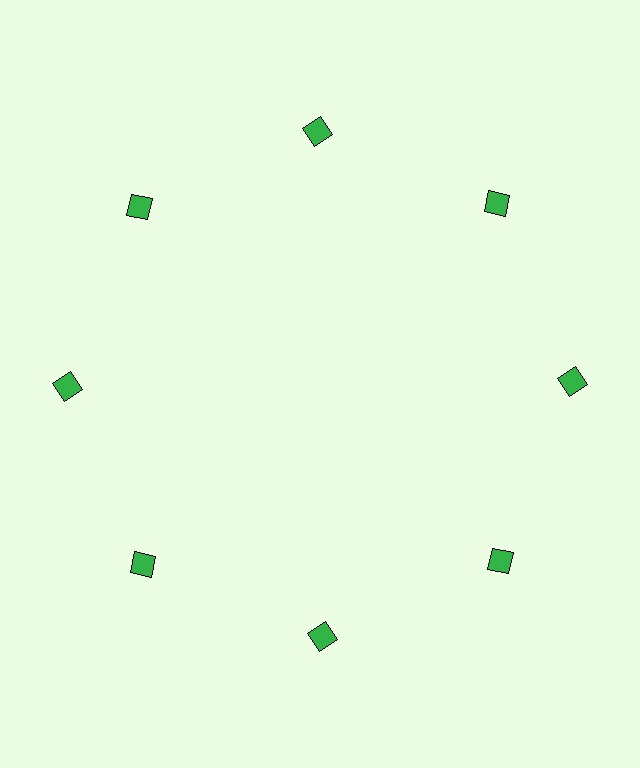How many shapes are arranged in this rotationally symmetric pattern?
There are 8 shapes, arranged in 8 groups of 1.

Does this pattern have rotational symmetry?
Yes, this pattern has 8-fold rotational symmetry. It looks the same after rotating 45 degrees around the center.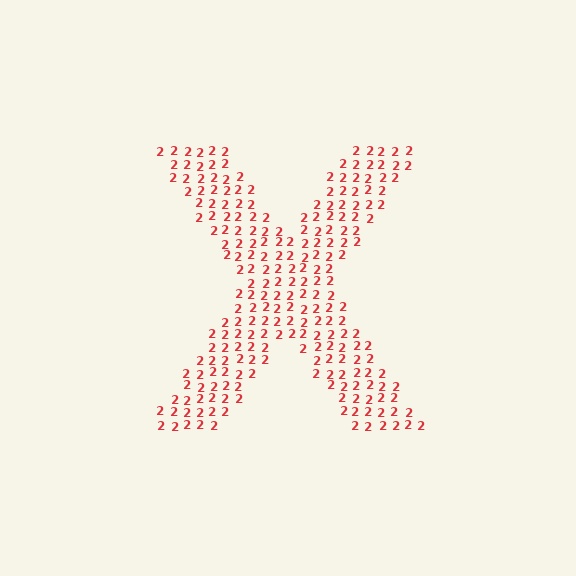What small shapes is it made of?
It is made of small digit 2's.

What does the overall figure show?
The overall figure shows the letter X.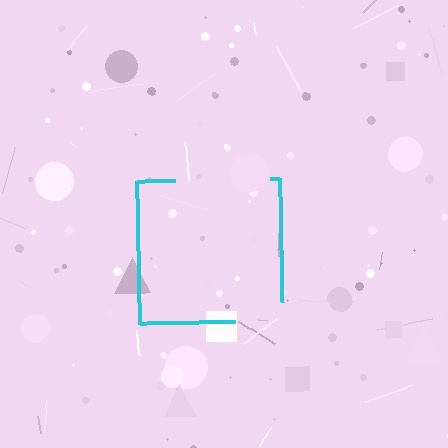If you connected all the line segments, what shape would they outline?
They would outline a square.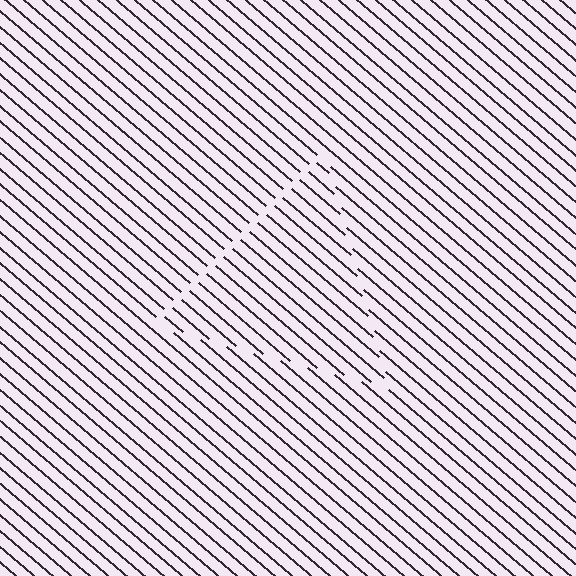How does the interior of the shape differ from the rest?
The interior of the shape contains the same grating, shifted by half a period — the contour is defined by the phase discontinuity where line-ends from the inner and outer gratings abut.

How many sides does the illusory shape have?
3 sides — the line-ends trace a triangle.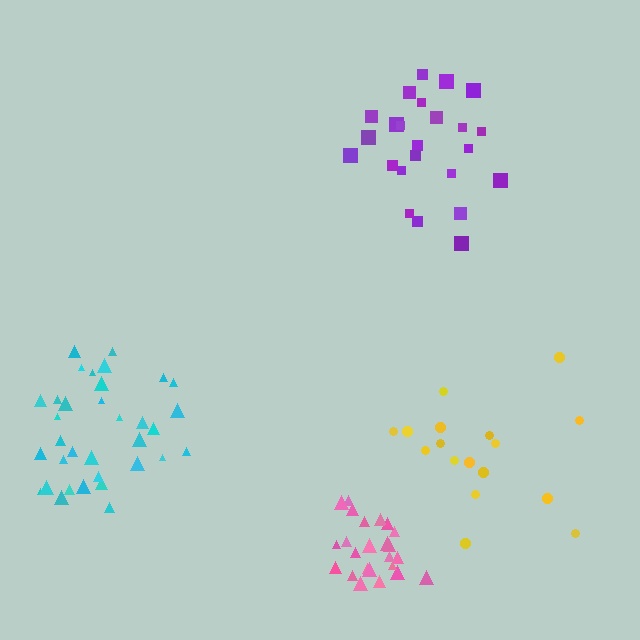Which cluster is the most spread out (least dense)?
Yellow.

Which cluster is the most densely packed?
Pink.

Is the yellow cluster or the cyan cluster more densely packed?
Cyan.